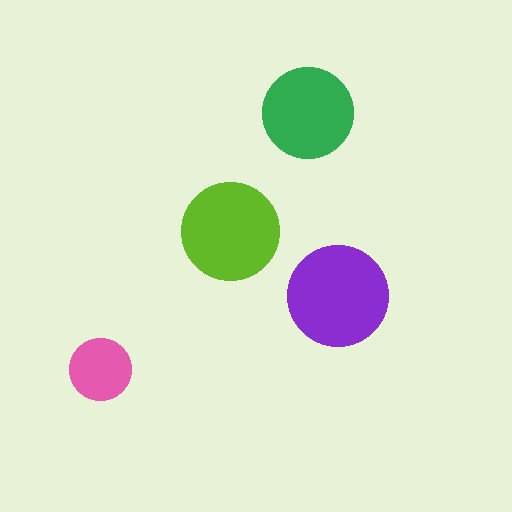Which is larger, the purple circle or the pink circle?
The purple one.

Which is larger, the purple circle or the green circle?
The purple one.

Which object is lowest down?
The pink circle is bottommost.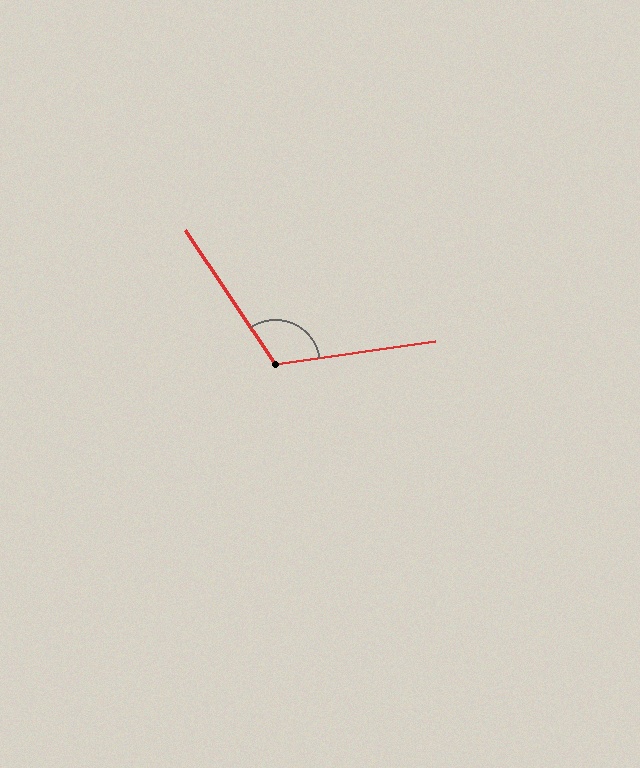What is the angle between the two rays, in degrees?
Approximately 116 degrees.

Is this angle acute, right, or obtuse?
It is obtuse.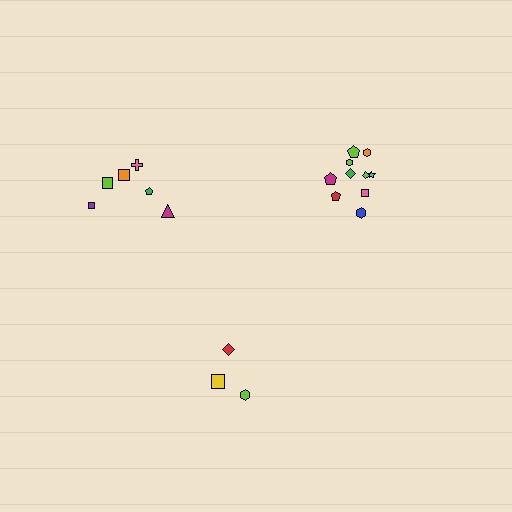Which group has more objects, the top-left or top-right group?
The top-right group.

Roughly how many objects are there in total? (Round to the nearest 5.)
Roughly 20 objects in total.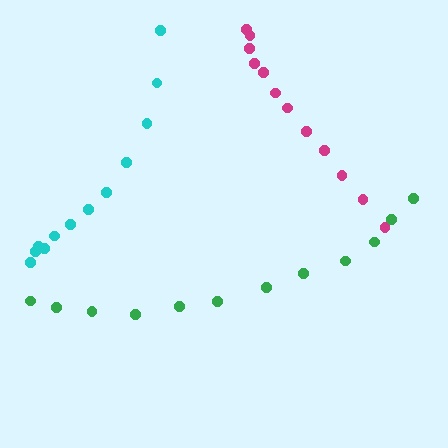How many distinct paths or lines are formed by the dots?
There are 3 distinct paths.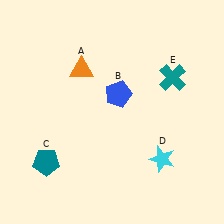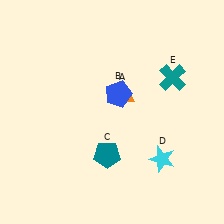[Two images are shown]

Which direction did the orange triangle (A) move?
The orange triangle (A) moved right.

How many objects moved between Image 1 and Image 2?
2 objects moved between the two images.